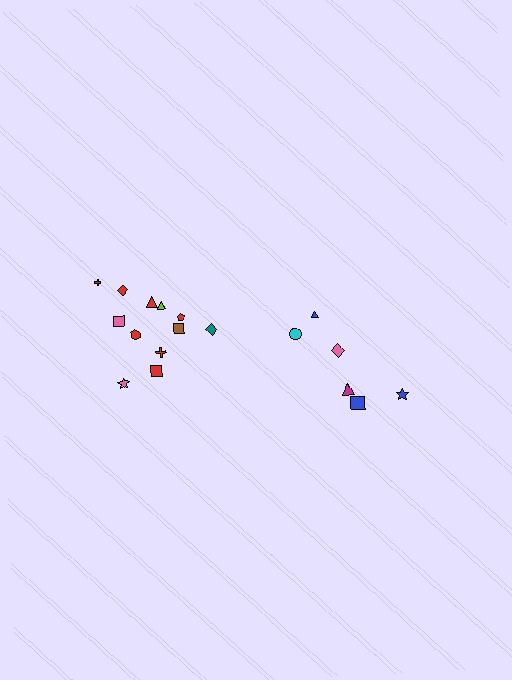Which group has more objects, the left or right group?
The left group.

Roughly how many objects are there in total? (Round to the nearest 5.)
Roughly 20 objects in total.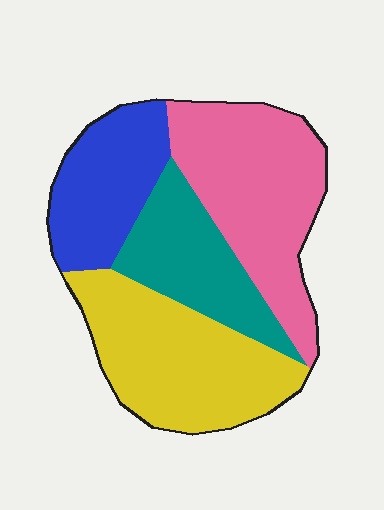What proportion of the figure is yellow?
Yellow takes up about one third (1/3) of the figure.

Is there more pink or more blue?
Pink.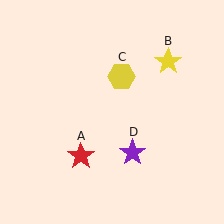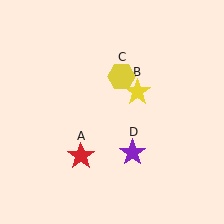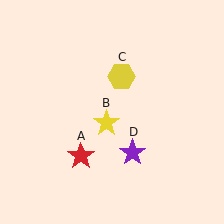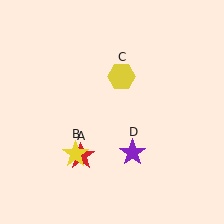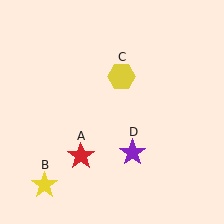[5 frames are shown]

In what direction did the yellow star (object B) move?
The yellow star (object B) moved down and to the left.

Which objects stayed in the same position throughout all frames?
Red star (object A) and yellow hexagon (object C) and purple star (object D) remained stationary.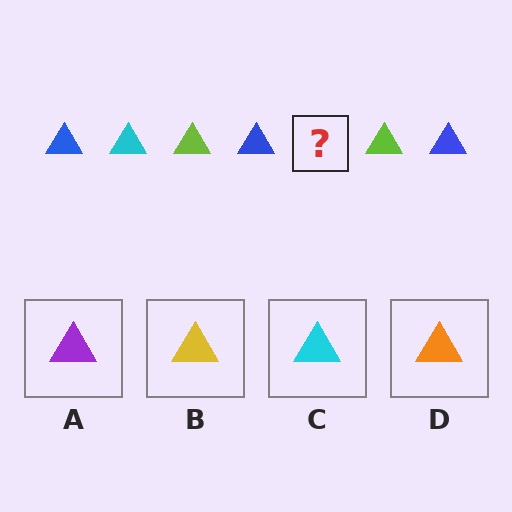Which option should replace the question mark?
Option C.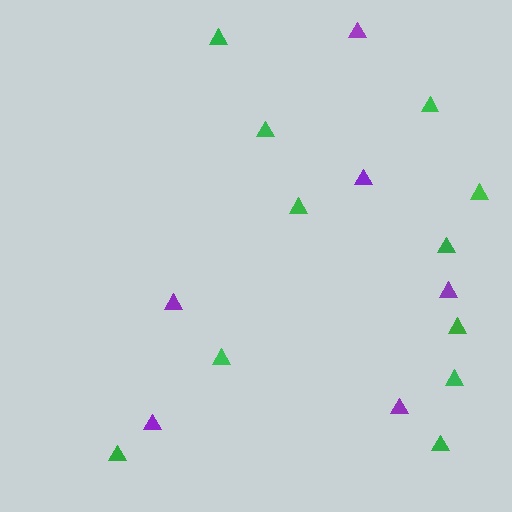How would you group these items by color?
There are 2 groups: one group of green triangles (11) and one group of purple triangles (6).